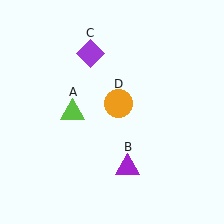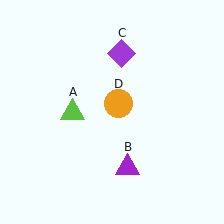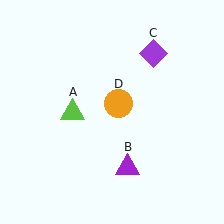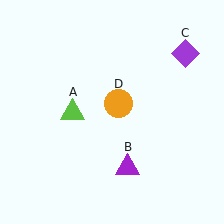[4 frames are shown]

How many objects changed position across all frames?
1 object changed position: purple diamond (object C).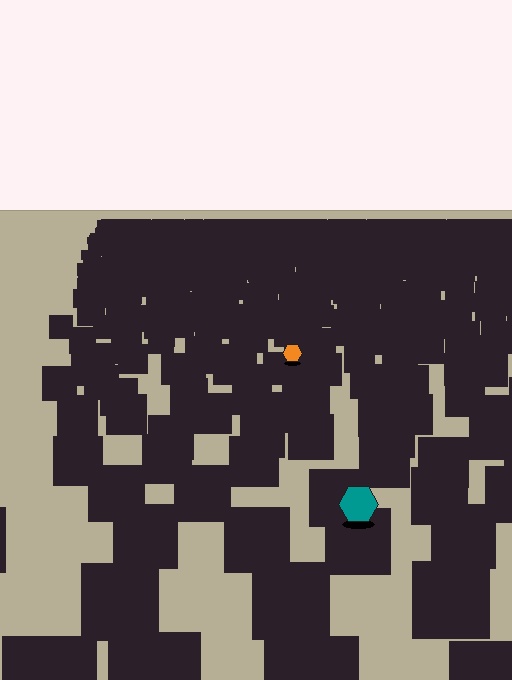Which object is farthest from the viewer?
The orange hexagon is farthest from the viewer. It appears smaller and the ground texture around it is denser.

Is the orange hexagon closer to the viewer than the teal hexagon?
No. The teal hexagon is closer — you can tell from the texture gradient: the ground texture is coarser near it.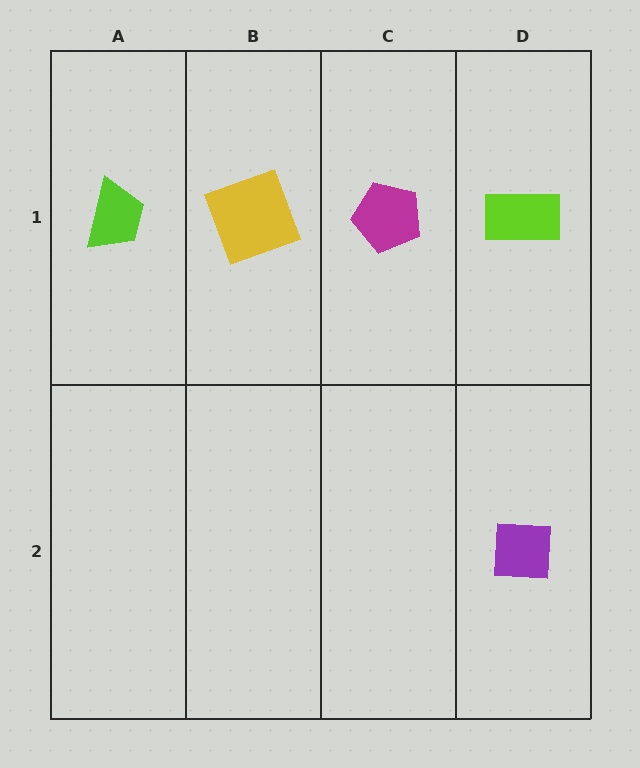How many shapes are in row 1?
4 shapes.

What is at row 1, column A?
A lime trapezoid.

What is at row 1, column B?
A yellow square.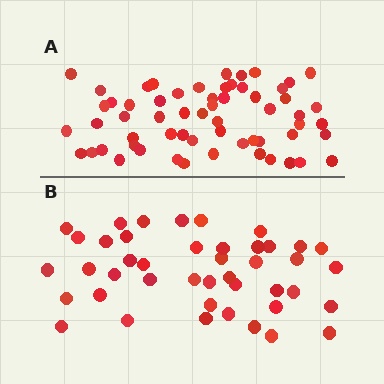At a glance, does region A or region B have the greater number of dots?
Region A (the top region) has more dots.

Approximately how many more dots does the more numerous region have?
Region A has approximately 15 more dots than region B.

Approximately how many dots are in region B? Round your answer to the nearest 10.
About 40 dots. (The exact count is 43, which rounds to 40.)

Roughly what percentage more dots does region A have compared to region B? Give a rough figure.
About 40% more.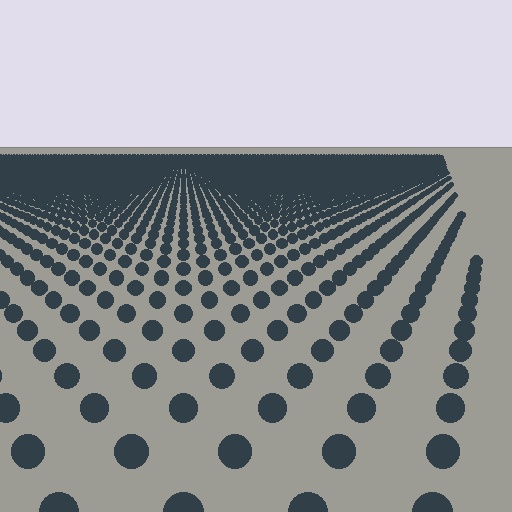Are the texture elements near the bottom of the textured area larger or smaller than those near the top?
Larger. Near the bottom, elements are closer to the viewer and appear at a bigger on-screen size.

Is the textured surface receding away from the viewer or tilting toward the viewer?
The surface is receding away from the viewer. Texture elements get smaller and denser toward the top.